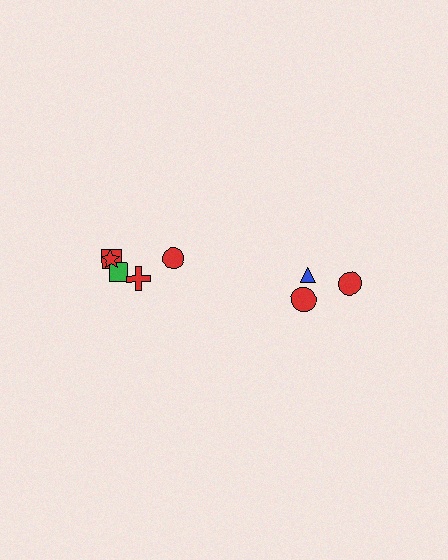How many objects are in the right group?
There are 3 objects.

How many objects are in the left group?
There are 5 objects.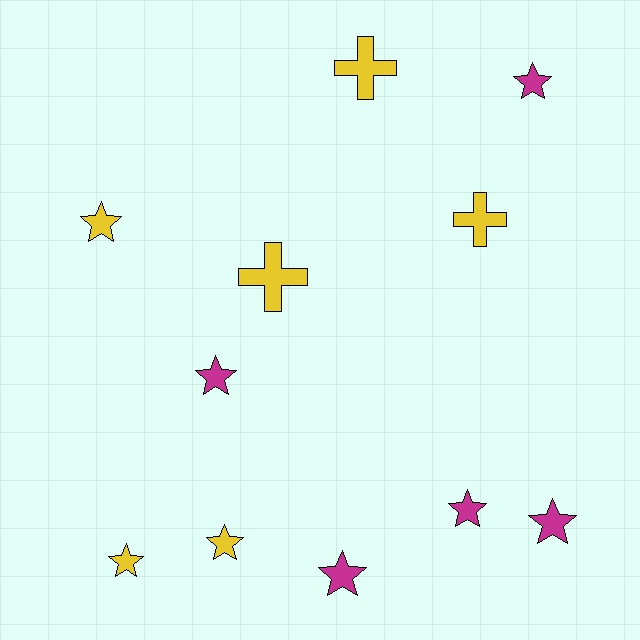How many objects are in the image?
There are 11 objects.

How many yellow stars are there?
There are 3 yellow stars.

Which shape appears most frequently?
Star, with 8 objects.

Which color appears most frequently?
Yellow, with 6 objects.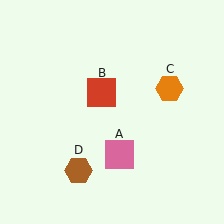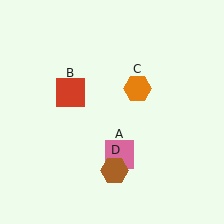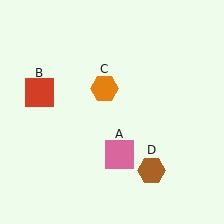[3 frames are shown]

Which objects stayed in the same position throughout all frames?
Pink square (object A) remained stationary.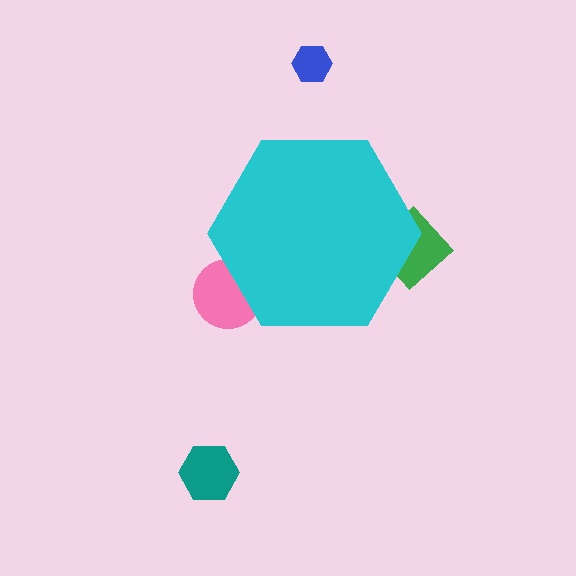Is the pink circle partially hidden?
Yes, the pink circle is partially hidden behind the cyan hexagon.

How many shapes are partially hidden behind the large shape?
2 shapes are partially hidden.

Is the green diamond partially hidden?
Yes, the green diamond is partially hidden behind the cyan hexagon.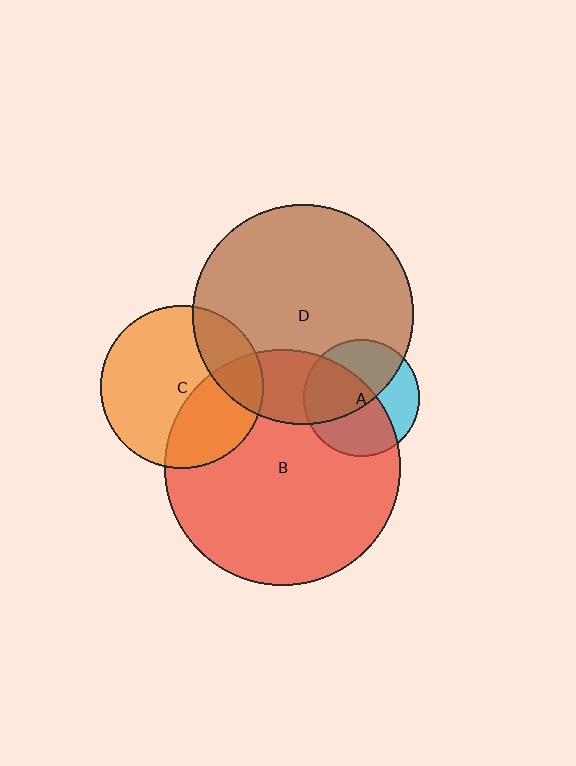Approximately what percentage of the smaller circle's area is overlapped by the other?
Approximately 25%.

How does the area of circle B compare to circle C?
Approximately 2.1 times.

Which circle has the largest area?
Circle B (red).